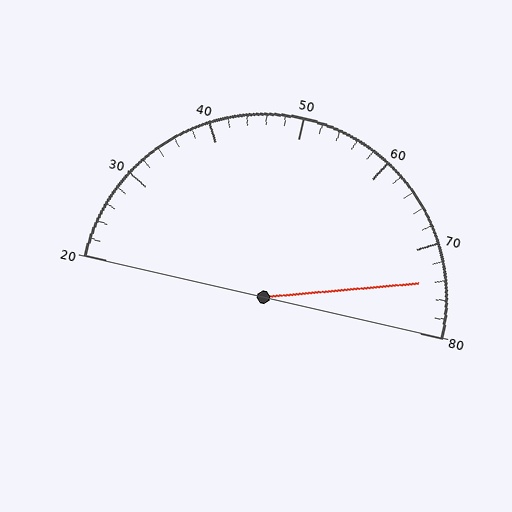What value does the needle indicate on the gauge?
The needle indicates approximately 74.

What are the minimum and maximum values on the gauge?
The gauge ranges from 20 to 80.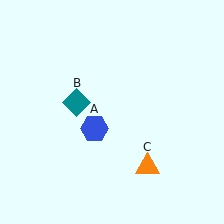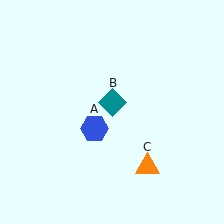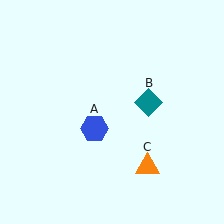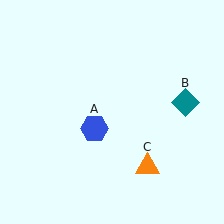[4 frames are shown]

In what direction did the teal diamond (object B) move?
The teal diamond (object B) moved right.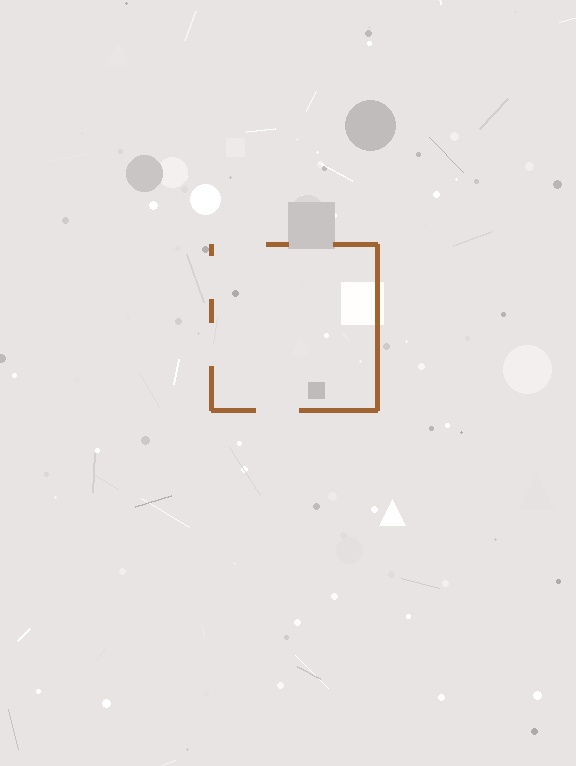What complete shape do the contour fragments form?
The contour fragments form a square.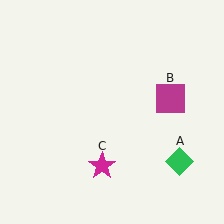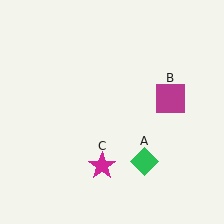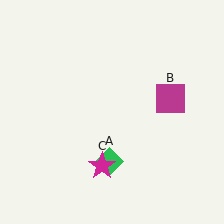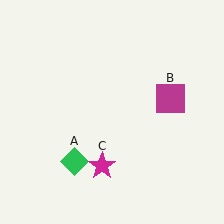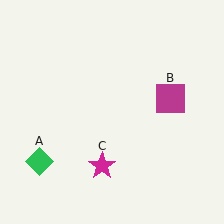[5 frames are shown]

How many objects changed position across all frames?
1 object changed position: green diamond (object A).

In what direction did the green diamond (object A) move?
The green diamond (object A) moved left.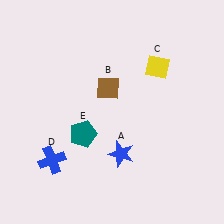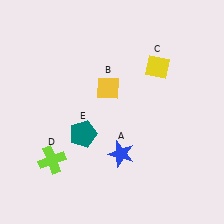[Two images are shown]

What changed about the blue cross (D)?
In Image 1, D is blue. In Image 2, it changed to lime.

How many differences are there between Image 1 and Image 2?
There are 2 differences between the two images.